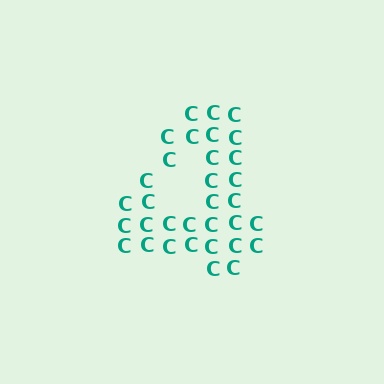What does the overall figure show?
The overall figure shows the digit 4.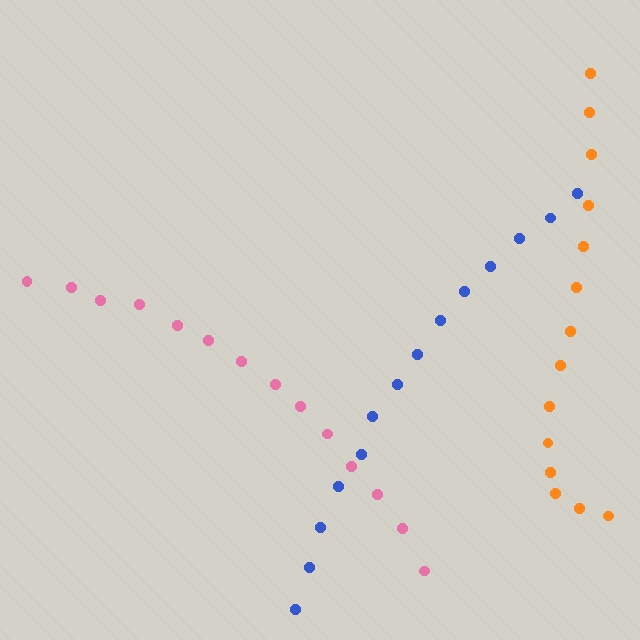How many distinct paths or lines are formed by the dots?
There are 3 distinct paths.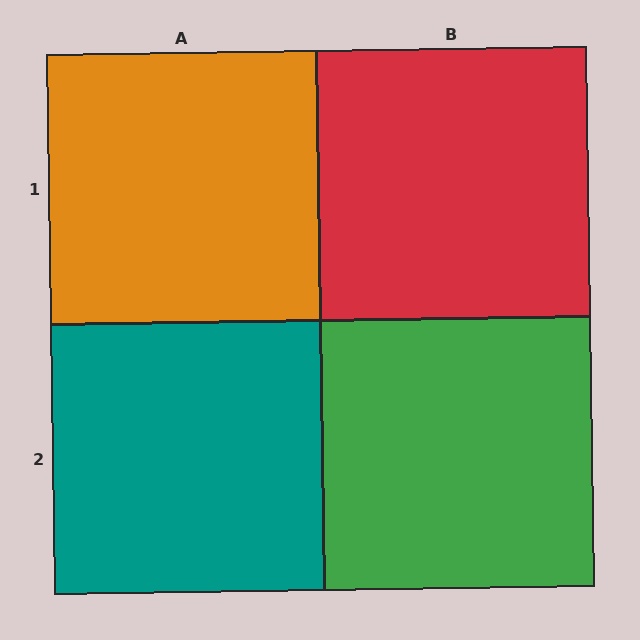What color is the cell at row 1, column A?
Orange.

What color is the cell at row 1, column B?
Red.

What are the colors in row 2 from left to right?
Teal, green.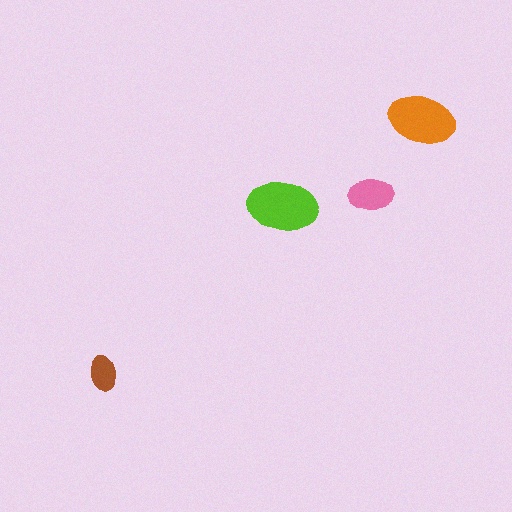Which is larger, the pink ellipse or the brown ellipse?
The pink one.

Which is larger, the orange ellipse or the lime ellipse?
The lime one.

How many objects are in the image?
There are 4 objects in the image.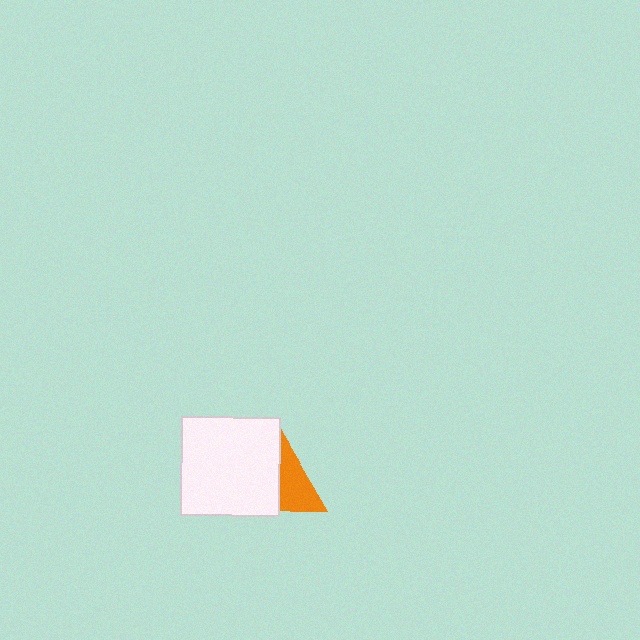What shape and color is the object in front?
The object in front is a white square.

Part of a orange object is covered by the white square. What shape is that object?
It is a triangle.